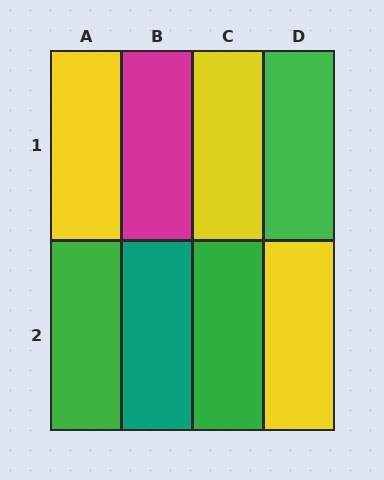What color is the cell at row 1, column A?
Yellow.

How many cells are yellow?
3 cells are yellow.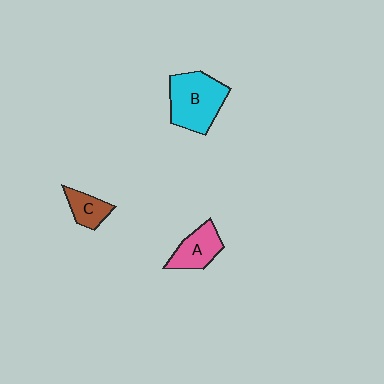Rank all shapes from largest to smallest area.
From largest to smallest: B (cyan), A (pink), C (brown).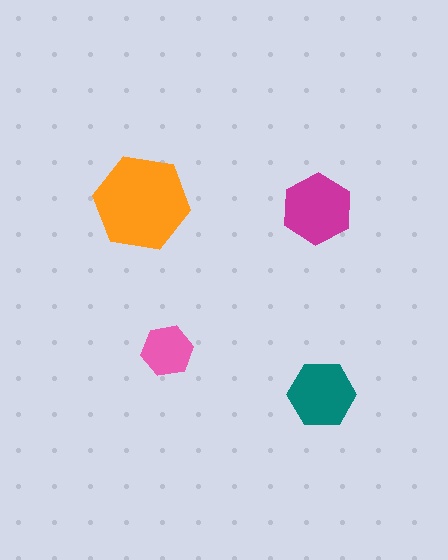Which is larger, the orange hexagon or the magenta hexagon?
The orange one.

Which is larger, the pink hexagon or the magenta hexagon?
The magenta one.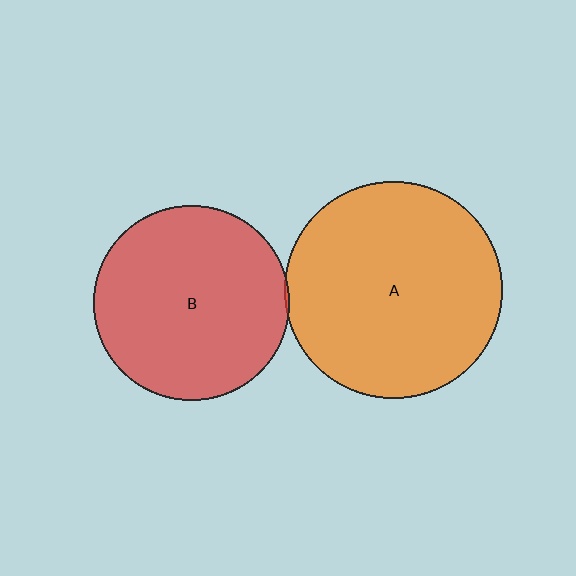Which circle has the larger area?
Circle A (orange).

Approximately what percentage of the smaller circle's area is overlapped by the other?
Approximately 5%.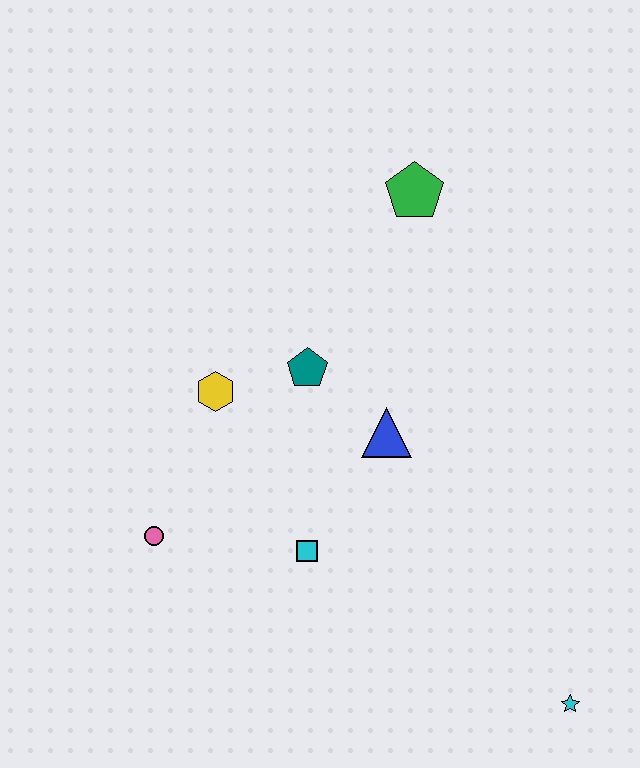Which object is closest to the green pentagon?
The teal pentagon is closest to the green pentagon.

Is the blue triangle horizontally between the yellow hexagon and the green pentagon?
Yes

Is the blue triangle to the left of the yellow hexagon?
No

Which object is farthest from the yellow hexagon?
The cyan star is farthest from the yellow hexagon.